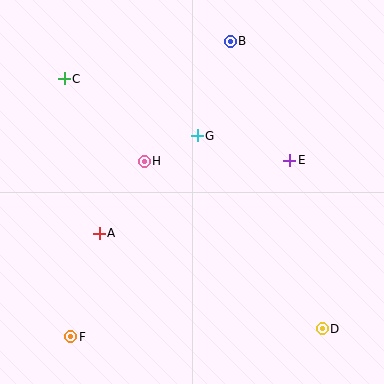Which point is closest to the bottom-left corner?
Point F is closest to the bottom-left corner.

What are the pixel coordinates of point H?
Point H is at (144, 161).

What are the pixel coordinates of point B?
Point B is at (230, 41).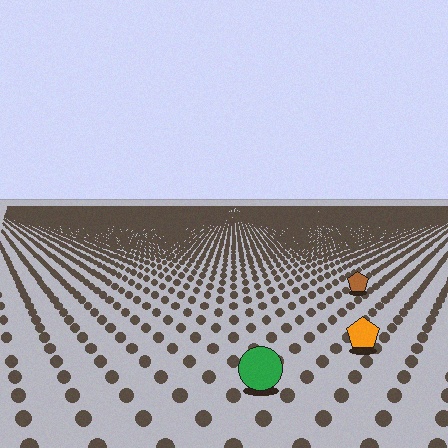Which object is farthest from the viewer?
The brown pentagon is farthest from the viewer. It appears smaller and the ground texture around it is denser.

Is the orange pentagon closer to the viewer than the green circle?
No. The green circle is closer — you can tell from the texture gradient: the ground texture is coarser near it.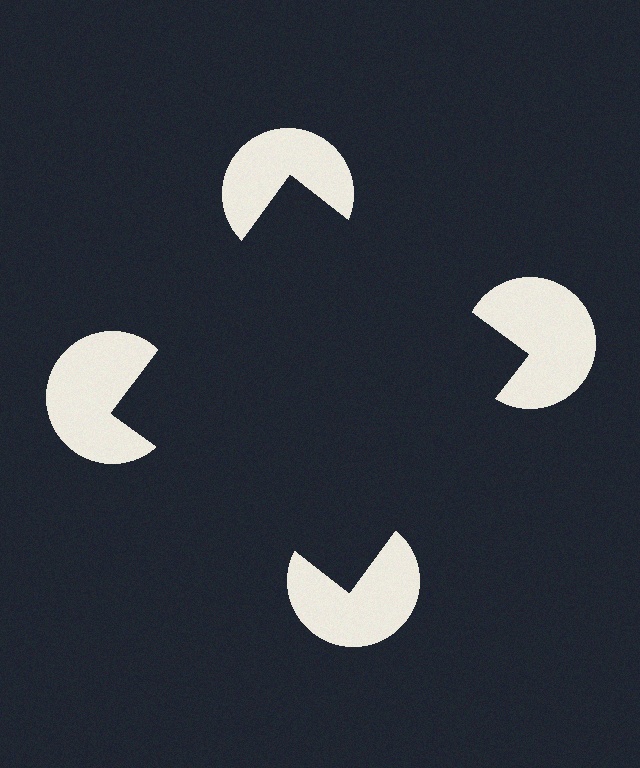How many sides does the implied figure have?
4 sides.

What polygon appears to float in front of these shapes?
An illusory square — its edges are inferred from the aligned wedge cuts in the pac-man discs, not physically drawn.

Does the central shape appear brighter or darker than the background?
It typically appears slightly darker than the background, even though no actual brightness change is drawn.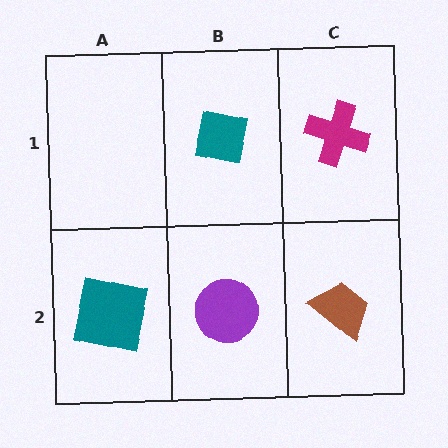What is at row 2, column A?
A teal square.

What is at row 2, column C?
A brown trapezoid.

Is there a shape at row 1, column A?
No, that cell is empty.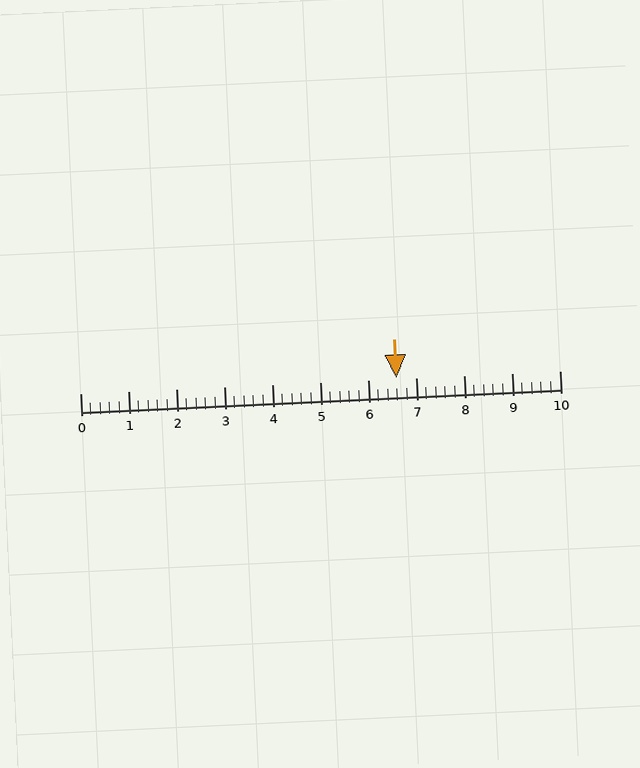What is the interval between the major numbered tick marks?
The major tick marks are spaced 1 units apart.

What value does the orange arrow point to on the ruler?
The orange arrow points to approximately 6.6.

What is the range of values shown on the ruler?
The ruler shows values from 0 to 10.